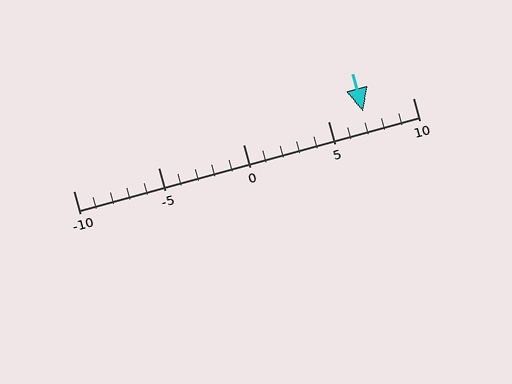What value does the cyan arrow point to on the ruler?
The cyan arrow points to approximately 7.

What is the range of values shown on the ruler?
The ruler shows values from -10 to 10.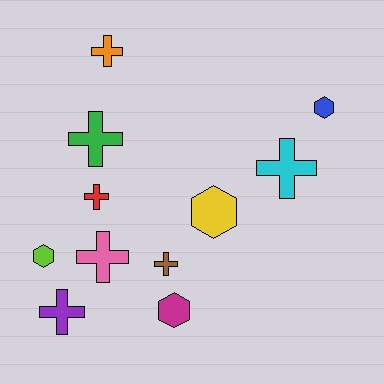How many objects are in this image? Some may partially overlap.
There are 11 objects.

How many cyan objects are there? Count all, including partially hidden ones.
There is 1 cyan object.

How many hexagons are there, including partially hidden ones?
There are 4 hexagons.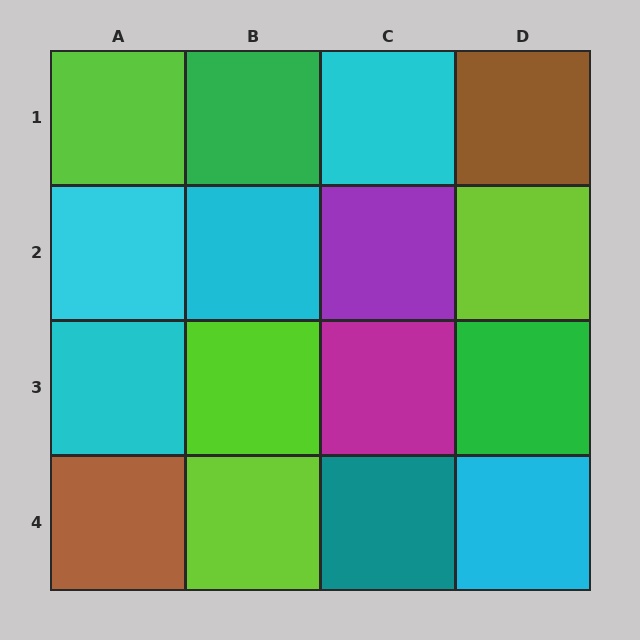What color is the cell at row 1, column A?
Lime.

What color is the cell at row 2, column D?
Lime.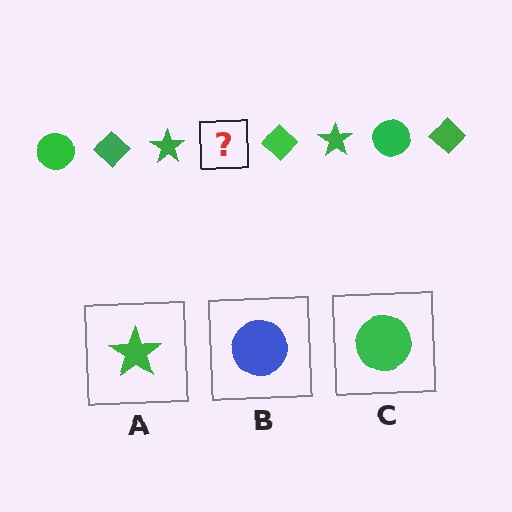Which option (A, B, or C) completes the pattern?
C.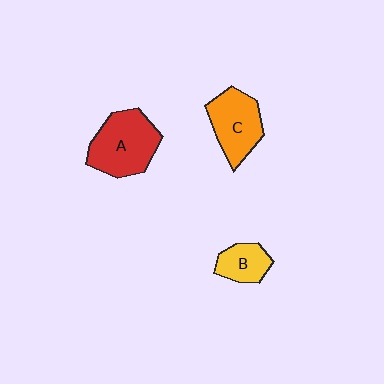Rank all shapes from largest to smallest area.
From largest to smallest: A (red), C (orange), B (yellow).